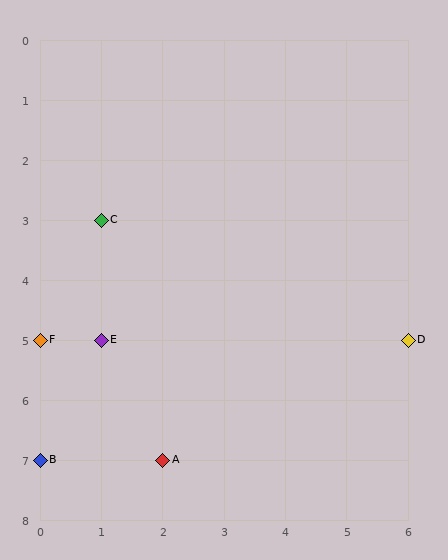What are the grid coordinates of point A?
Point A is at grid coordinates (2, 7).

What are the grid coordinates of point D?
Point D is at grid coordinates (6, 5).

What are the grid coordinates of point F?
Point F is at grid coordinates (0, 5).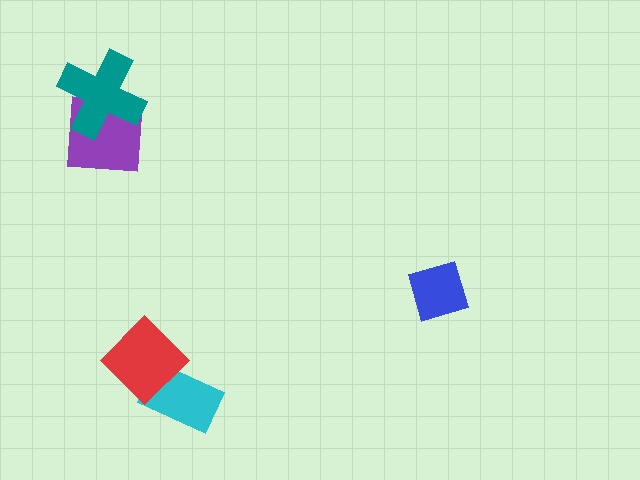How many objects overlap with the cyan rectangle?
1 object overlaps with the cyan rectangle.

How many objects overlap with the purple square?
1 object overlaps with the purple square.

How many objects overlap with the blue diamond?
0 objects overlap with the blue diamond.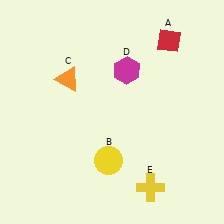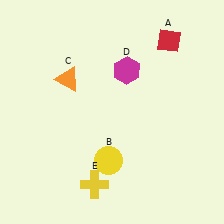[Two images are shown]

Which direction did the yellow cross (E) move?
The yellow cross (E) moved left.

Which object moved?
The yellow cross (E) moved left.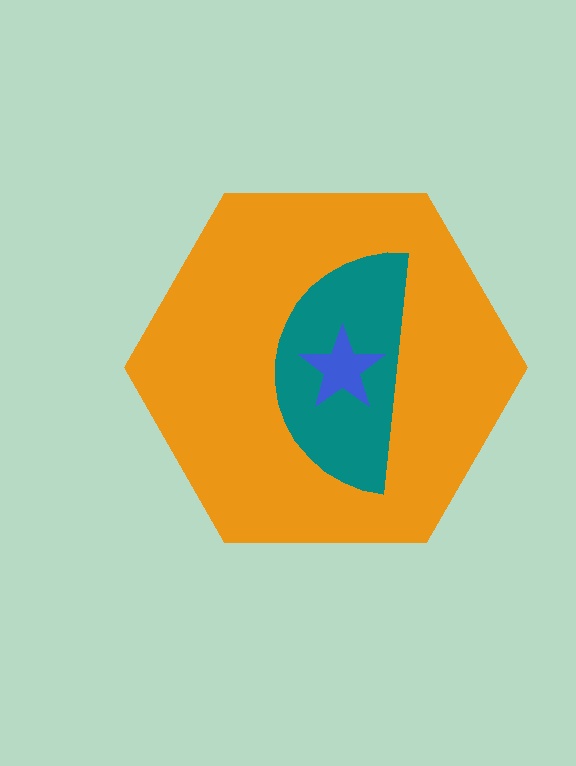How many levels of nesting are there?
3.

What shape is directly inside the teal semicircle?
The blue star.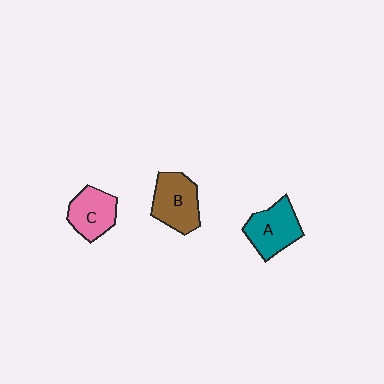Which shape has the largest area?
Shape B (brown).